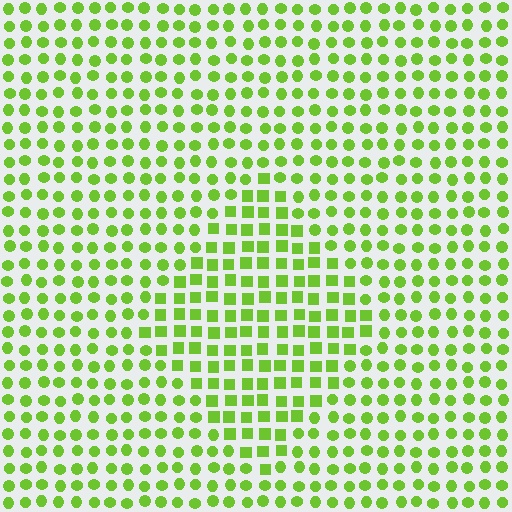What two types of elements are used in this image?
The image uses squares inside the diamond region and circles outside it.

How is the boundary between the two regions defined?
The boundary is defined by a change in element shape: squares inside vs. circles outside. All elements share the same color and spacing.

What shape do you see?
I see a diamond.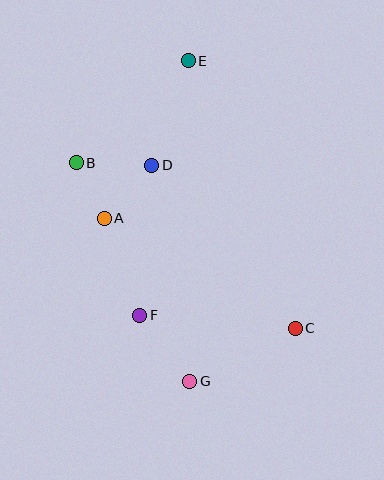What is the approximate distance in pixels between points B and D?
The distance between B and D is approximately 76 pixels.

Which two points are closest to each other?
Points A and B are closest to each other.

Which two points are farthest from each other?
Points E and G are farthest from each other.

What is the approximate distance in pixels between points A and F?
The distance between A and F is approximately 104 pixels.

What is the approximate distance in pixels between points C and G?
The distance between C and G is approximately 118 pixels.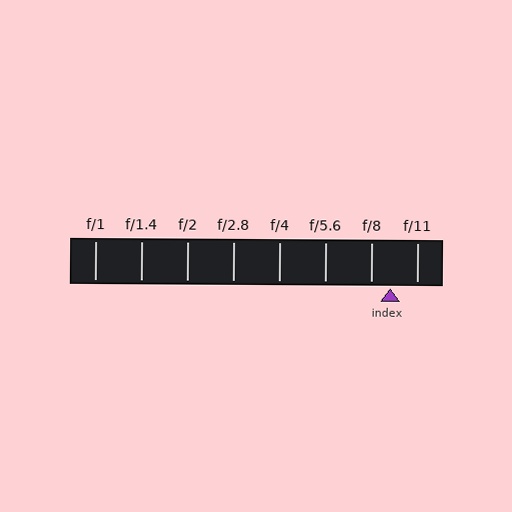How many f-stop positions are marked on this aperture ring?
There are 8 f-stop positions marked.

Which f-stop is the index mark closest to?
The index mark is closest to f/8.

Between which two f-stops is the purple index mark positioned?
The index mark is between f/8 and f/11.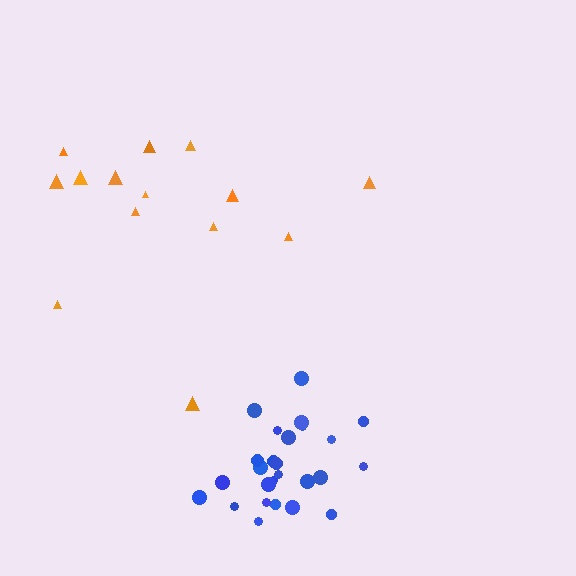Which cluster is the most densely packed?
Blue.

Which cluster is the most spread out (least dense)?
Orange.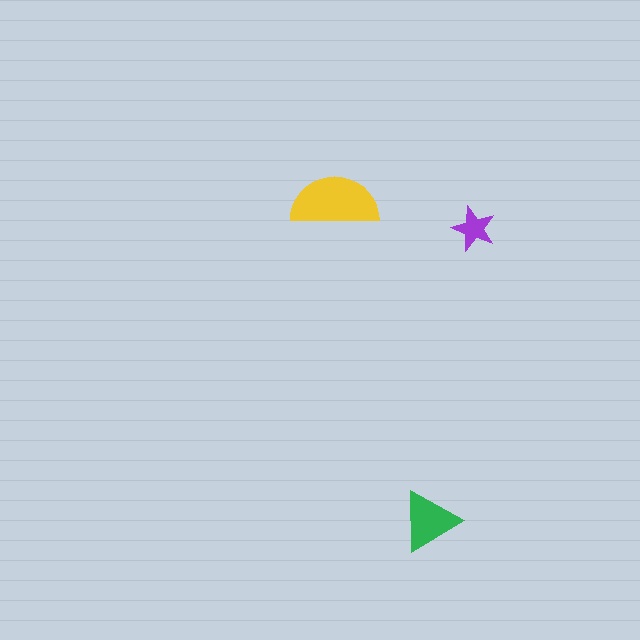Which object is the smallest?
The purple star.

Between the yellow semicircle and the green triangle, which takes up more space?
The yellow semicircle.